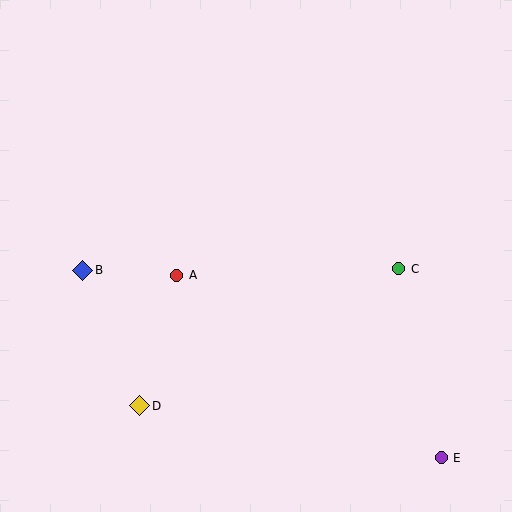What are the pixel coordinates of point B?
Point B is at (83, 270).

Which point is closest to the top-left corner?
Point B is closest to the top-left corner.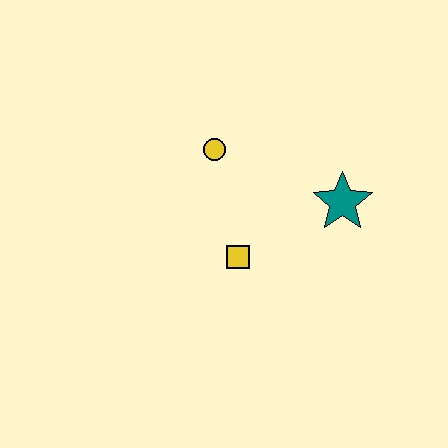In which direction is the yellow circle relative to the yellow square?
The yellow circle is above the yellow square.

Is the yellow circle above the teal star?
Yes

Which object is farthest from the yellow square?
The teal star is farthest from the yellow square.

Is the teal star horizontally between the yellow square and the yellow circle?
No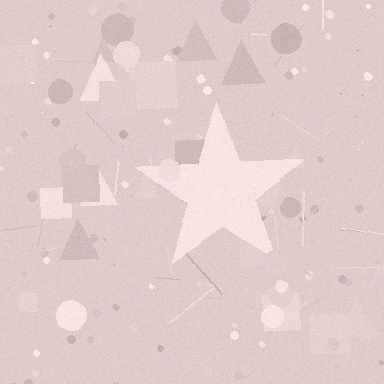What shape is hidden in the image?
A star is hidden in the image.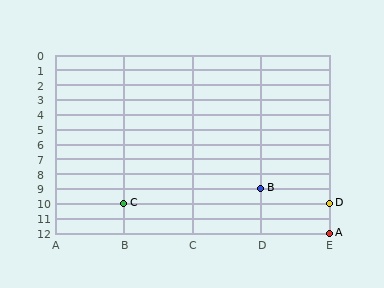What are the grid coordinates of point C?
Point C is at grid coordinates (B, 10).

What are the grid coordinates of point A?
Point A is at grid coordinates (E, 12).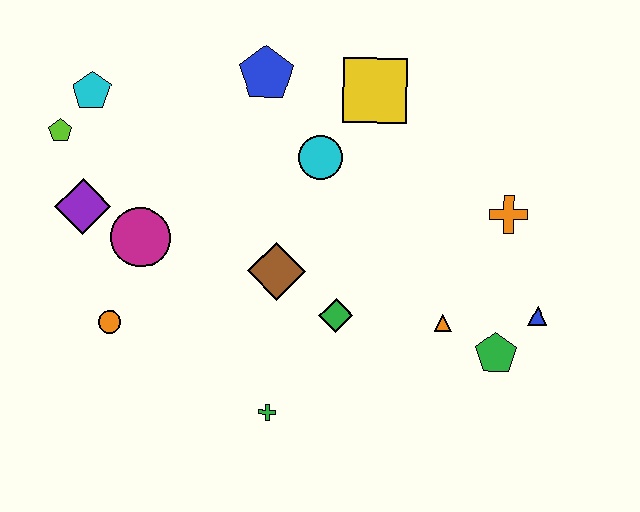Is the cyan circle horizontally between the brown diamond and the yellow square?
Yes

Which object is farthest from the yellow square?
The orange circle is farthest from the yellow square.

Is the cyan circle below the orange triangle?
No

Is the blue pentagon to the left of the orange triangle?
Yes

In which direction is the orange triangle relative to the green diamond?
The orange triangle is to the right of the green diamond.